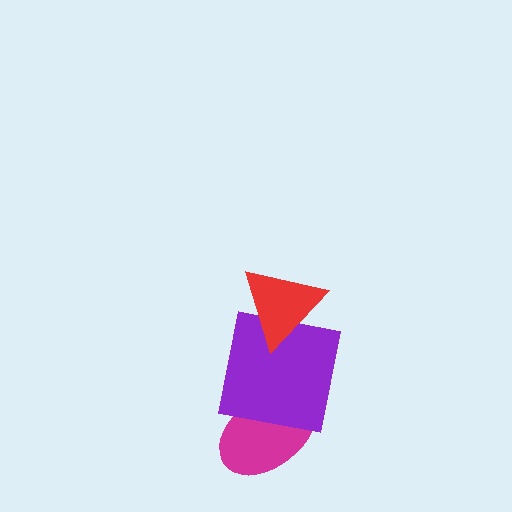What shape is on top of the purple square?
The red triangle is on top of the purple square.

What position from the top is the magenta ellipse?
The magenta ellipse is 3rd from the top.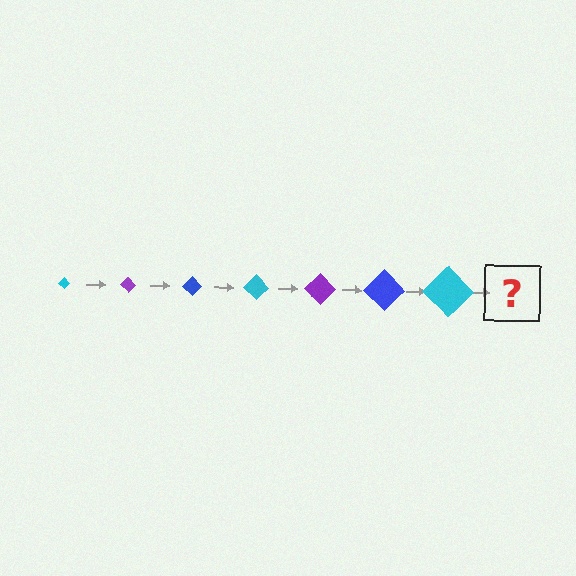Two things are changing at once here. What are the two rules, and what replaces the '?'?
The two rules are that the diamond grows larger each step and the color cycles through cyan, purple, and blue. The '?' should be a purple diamond, larger than the previous one.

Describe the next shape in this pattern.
It should be a purple diamond, larger than the previous one.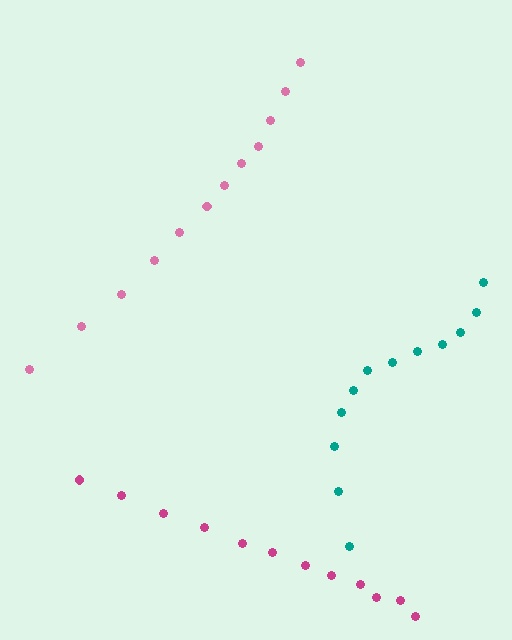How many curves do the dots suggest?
There are 3 distinct paths.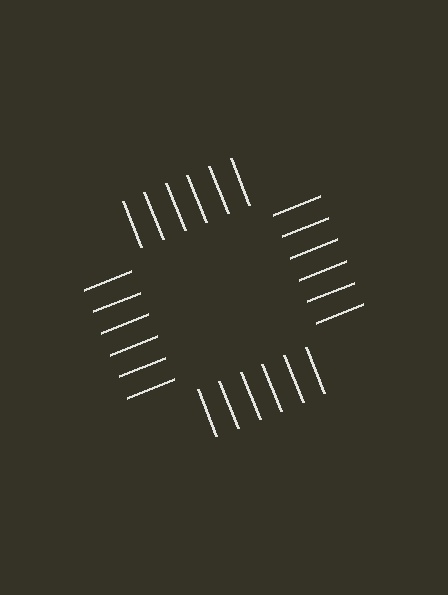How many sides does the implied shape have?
4 sides — the line-ends trace a square.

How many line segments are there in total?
24 — 6 along each of the 4 edges.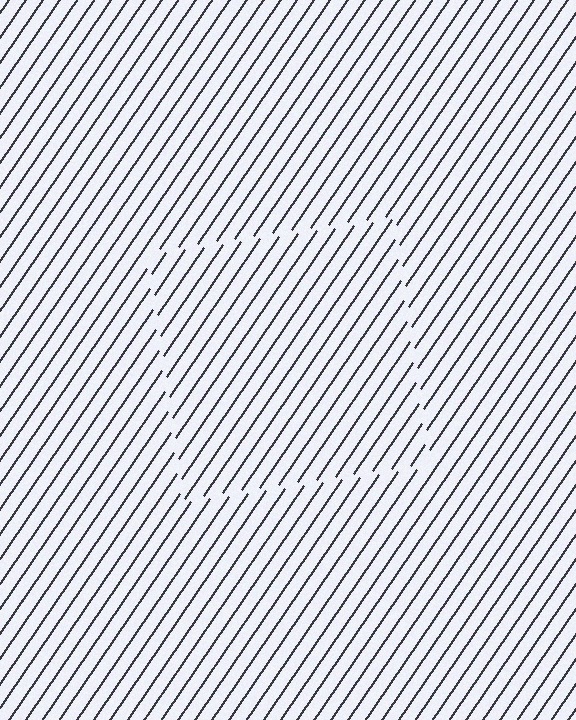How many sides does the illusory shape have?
4 sides — the line-ends trace a square.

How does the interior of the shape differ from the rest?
The interior of the shape contains the same grating, shifted by half a period — the contour is defined by the phase discontinuity where line-ends from the inner and outer gratings abut.